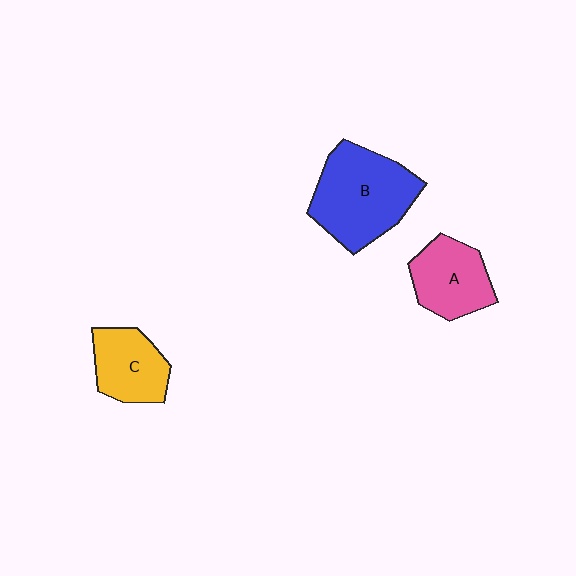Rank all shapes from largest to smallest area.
From largest to smallest: B (blue), A (pink), C (yellow).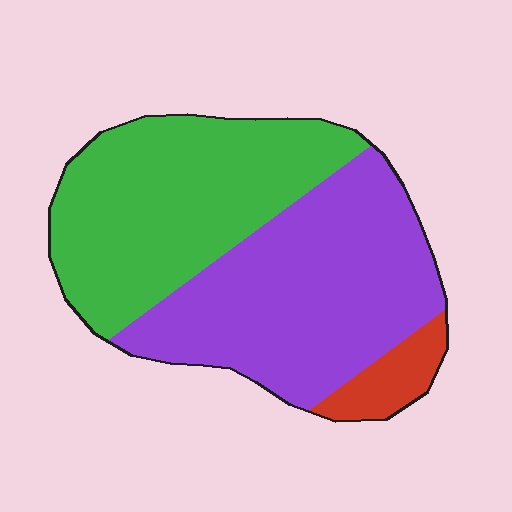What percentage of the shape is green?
Green takes up between a third and a half of the shape.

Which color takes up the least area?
Red, at roughly 5%.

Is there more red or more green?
Green.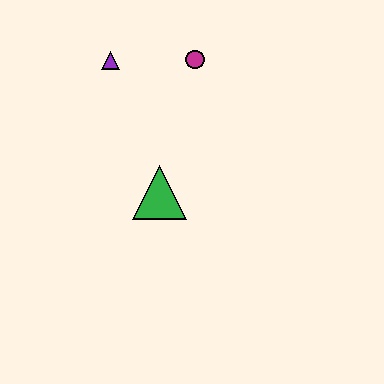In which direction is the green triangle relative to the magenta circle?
The green triangle is below the magenta circle.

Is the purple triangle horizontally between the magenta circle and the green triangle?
No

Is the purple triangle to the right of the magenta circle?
No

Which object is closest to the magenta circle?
The purple triangle is closest to the magenta circle.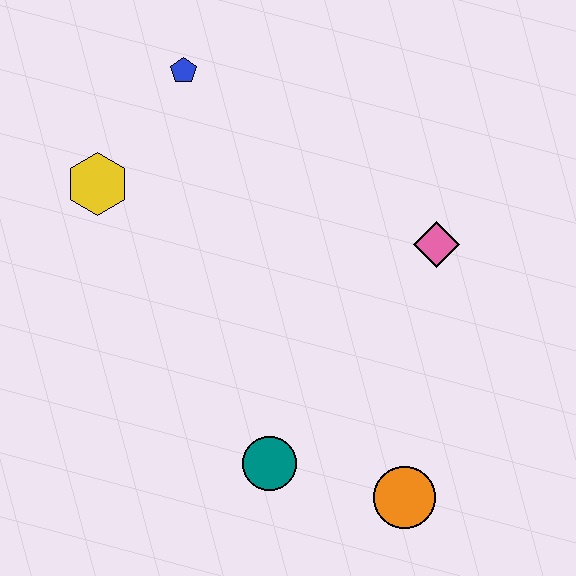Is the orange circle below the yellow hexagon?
Yes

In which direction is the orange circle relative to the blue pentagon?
The orange circle is below the blue pentagon.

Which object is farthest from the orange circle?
The blue pentagon is farthest from the orange circle.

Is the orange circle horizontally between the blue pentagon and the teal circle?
No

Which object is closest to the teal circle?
The orange circle is closest to the teal circle.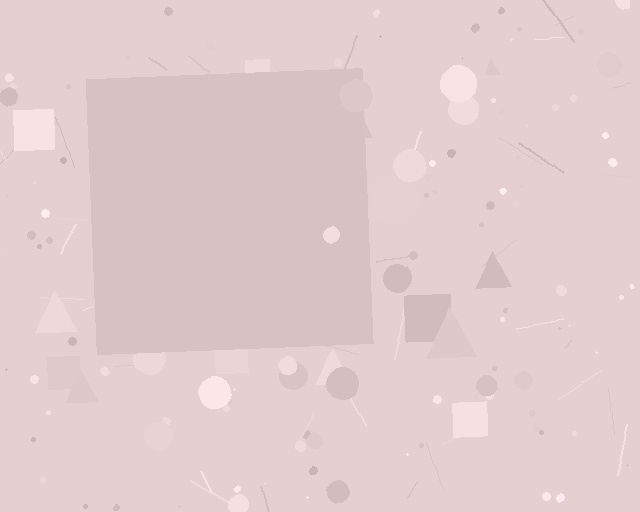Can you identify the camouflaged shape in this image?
The camouflaged shape is a square.